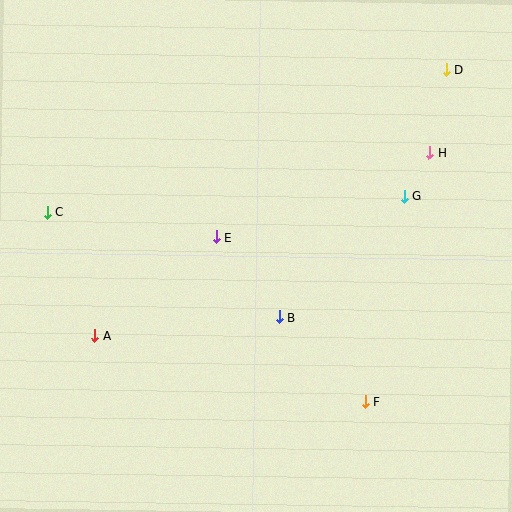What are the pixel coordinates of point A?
Point A is at (95, 335).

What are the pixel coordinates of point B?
Point B is at (279, 317).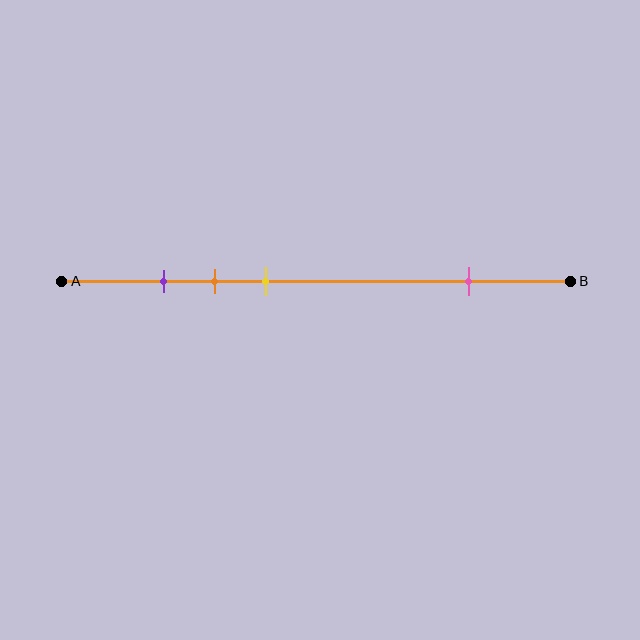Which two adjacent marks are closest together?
The purple and orange marks are the closest adjacent pair.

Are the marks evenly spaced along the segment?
No, the marks are not evenly spaced.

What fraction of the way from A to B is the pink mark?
The pink mark is approximately 80% (0.8) of the way from A to B.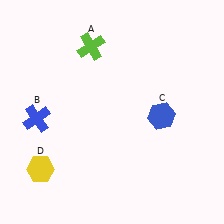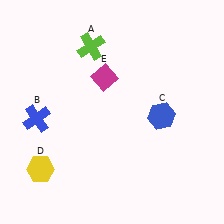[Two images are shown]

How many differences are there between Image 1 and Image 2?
There is 1 difference between the two images.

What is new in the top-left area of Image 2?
A magenta diamond (E) was added in the top-left area of Image 2.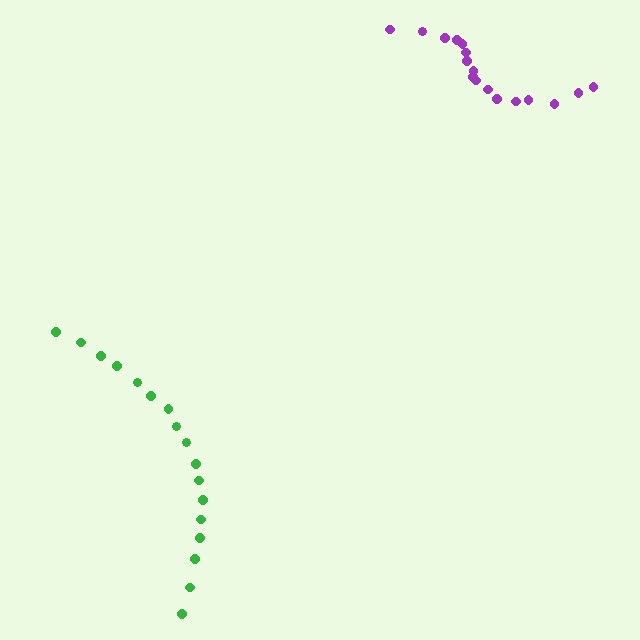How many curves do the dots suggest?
There are 2 distinct paths.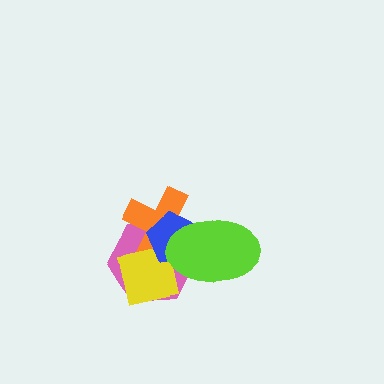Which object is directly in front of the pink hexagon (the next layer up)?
The orange cross is directly in front of the pink hexagon.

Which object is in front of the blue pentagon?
The lime ellipse is in front of the blue pentagon.